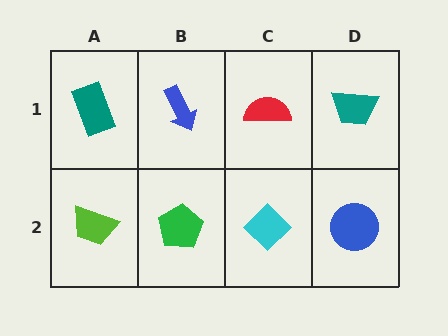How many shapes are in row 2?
4 shapes.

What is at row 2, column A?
A lime trapezoid.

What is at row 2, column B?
A green pentagon.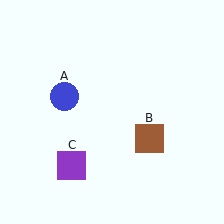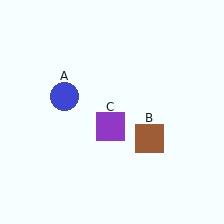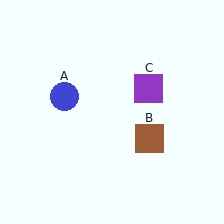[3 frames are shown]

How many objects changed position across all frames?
1 object changed position: purple square (object C).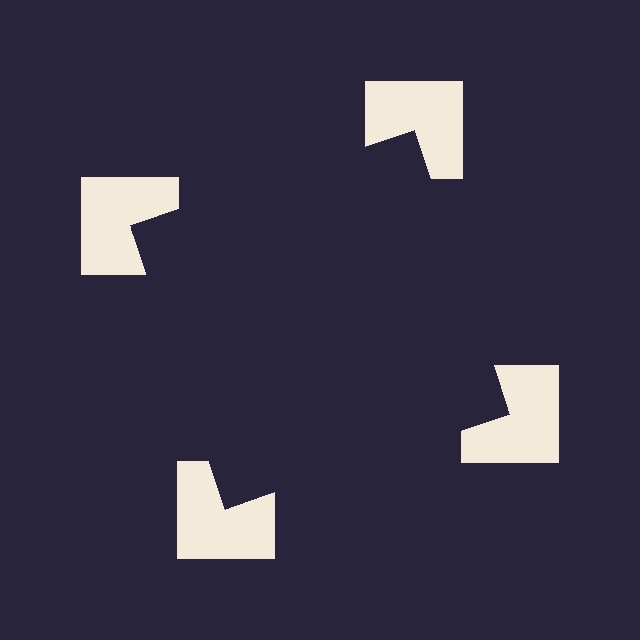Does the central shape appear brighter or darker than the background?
It typically appears slightly darker than the background, even though no actual brightness change is drawn.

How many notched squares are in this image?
There are 4 — one at each vertex of the illusory square.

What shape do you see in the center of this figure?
An illusory square — its edges are inferred from the aligned wedge cuts in the notched squares, not physically drawn.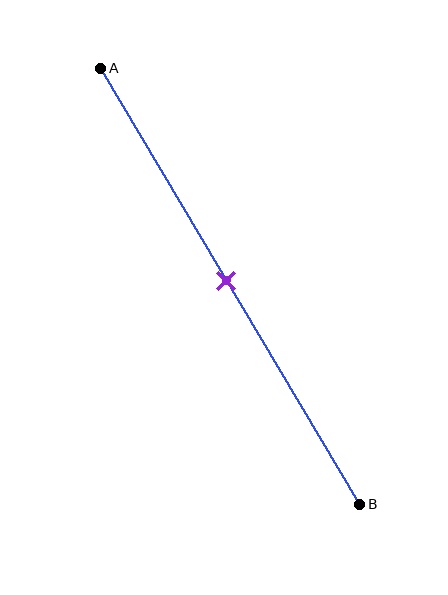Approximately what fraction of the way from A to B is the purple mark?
The purple mark is approximately 50% of the way from A to B.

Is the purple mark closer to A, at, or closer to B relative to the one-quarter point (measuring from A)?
The purple mark is closer to point B than the one-quarter point of segment AB.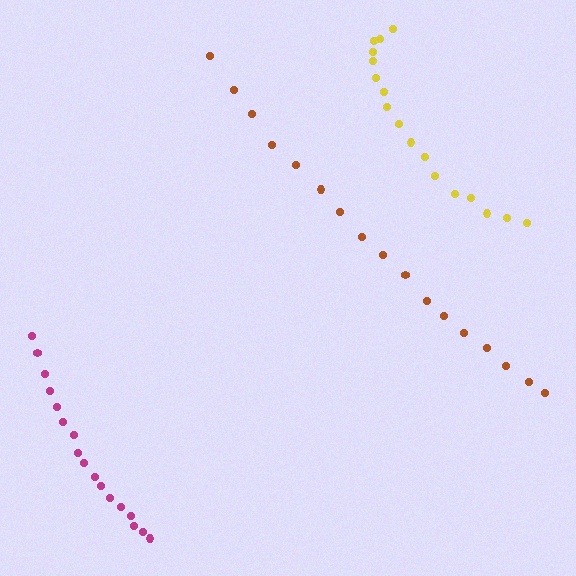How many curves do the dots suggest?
There are 3 distinct paths.